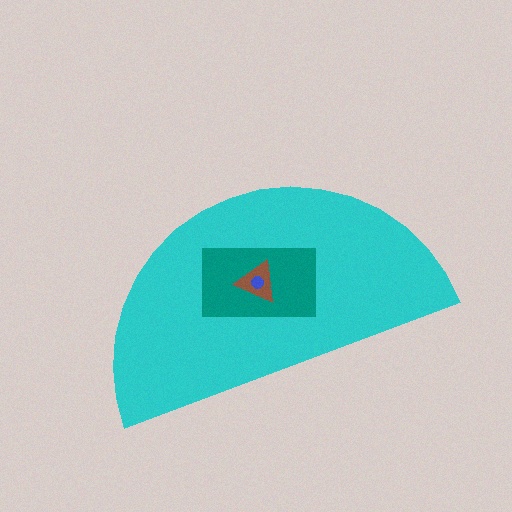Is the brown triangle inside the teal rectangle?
Yes.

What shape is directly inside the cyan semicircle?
The teal rectangle.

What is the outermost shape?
The cyan semicircle.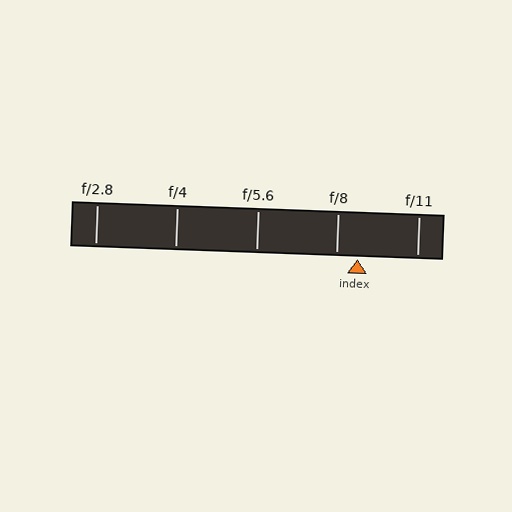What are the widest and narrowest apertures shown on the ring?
The widest aperture shown is f/2.8 and the narrowest is f/11.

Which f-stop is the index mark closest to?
The index mark is closest to f/8.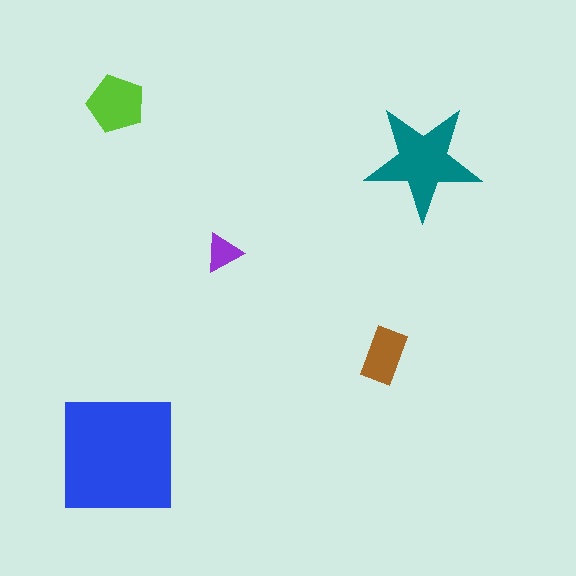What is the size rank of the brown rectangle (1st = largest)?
4th.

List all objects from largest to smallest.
The blue square, the teal star, the lime pentagon, the brown rectangle, the purple triangle.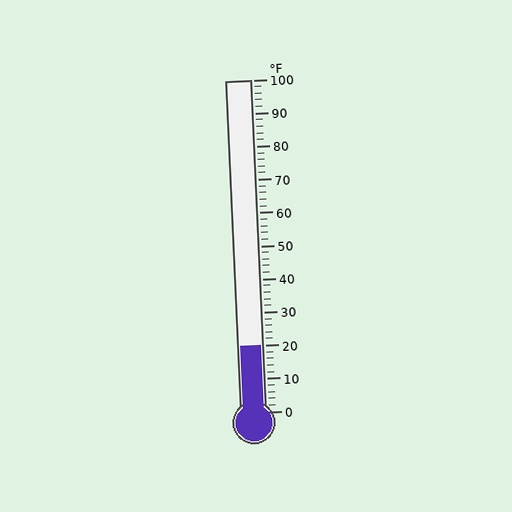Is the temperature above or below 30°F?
The temperature is below 30°F.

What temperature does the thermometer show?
The thermometer shows approximately 20°F.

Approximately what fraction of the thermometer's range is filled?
The thermometer is filled to approximately 20% of its range.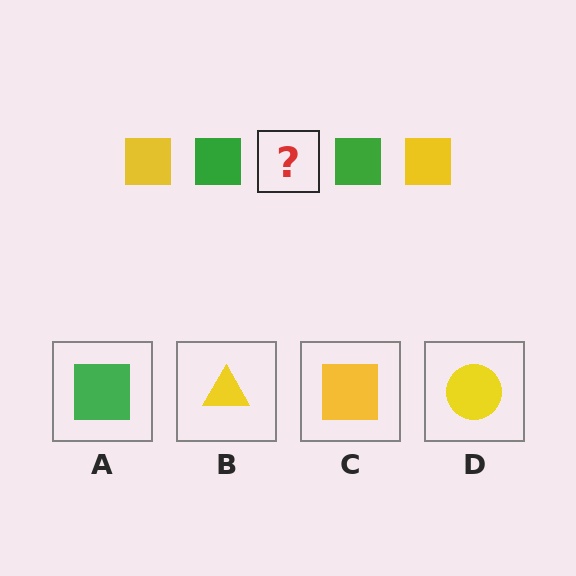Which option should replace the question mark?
Option C.